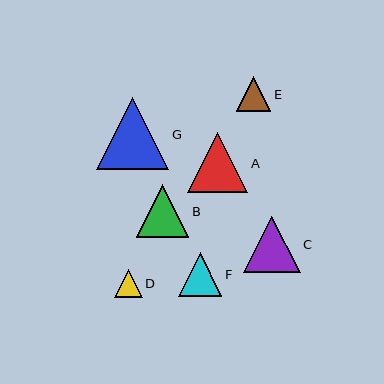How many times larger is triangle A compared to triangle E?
Triangle A is approximately 1.7 times the size of triangle E.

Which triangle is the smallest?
Triangle D is the smallest with a size of approximately 28 pixels.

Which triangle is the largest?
Triangle G is the largest with a size of approximately 73 pixels.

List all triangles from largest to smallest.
From largest to smallest: G, A, C, B, F, E, D.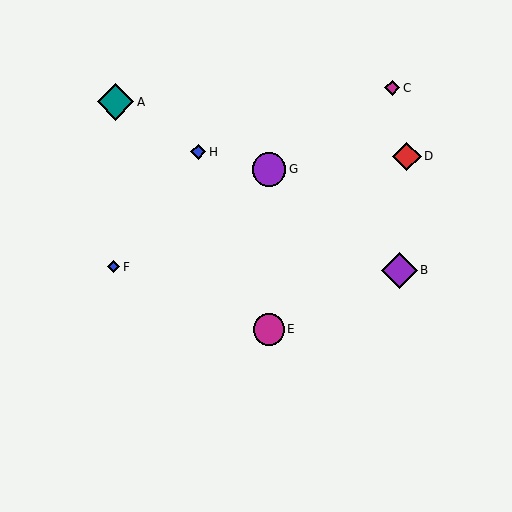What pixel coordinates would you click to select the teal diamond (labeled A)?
Click at (116, 102) to select the teal diamond A.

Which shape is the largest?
The teal diamond (labeled A) is the largest.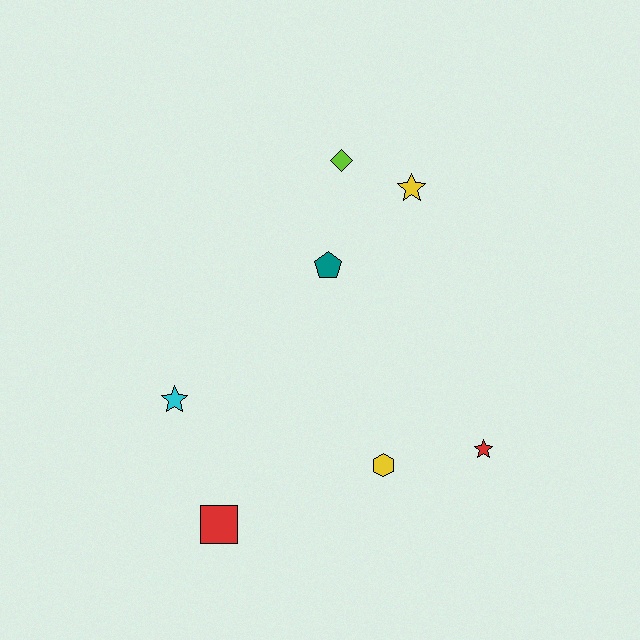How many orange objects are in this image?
There are no orange objects.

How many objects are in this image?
There are 7 objects.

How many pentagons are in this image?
There is 1 pentagon.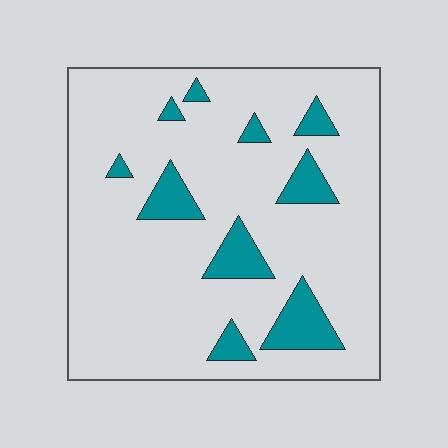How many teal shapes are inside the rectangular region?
10.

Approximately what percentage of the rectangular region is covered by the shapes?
Approximately 15%.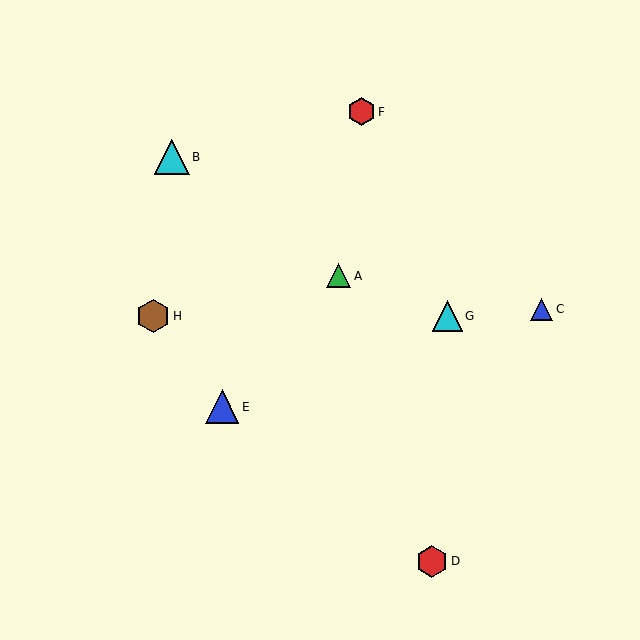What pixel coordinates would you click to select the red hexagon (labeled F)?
Click at (361, 112) to select the red hexagon F.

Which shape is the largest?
The cyan triangle (labeled B) is the largest.